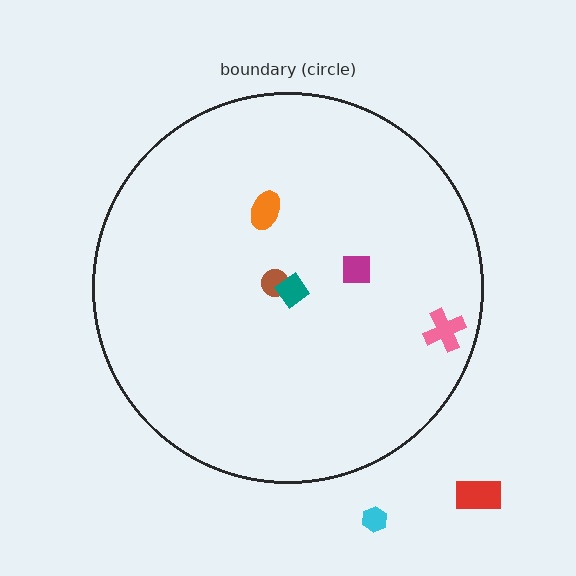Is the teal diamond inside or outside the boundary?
Inside.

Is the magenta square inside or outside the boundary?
Inside.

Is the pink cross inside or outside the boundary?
Inside.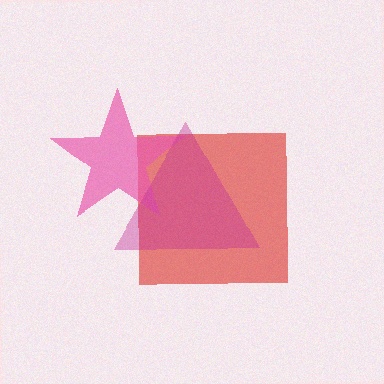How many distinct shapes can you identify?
There are 3 distinct shapes: a red square, a pink star, a magenta triangle.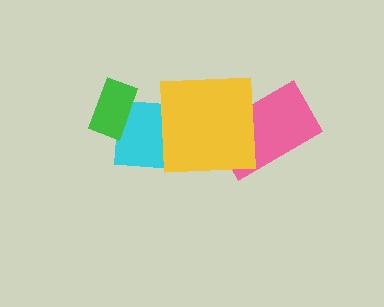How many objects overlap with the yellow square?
2 objects overlap with the yellow square.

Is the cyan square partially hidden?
Yes, it is partially covered by another shape.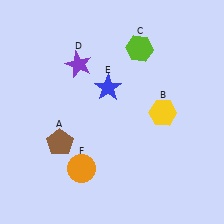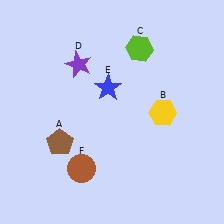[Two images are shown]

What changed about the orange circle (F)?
In Image 1, F is orange. In Image 2, it changed to brown.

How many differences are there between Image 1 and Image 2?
There is 1 difference between the two images.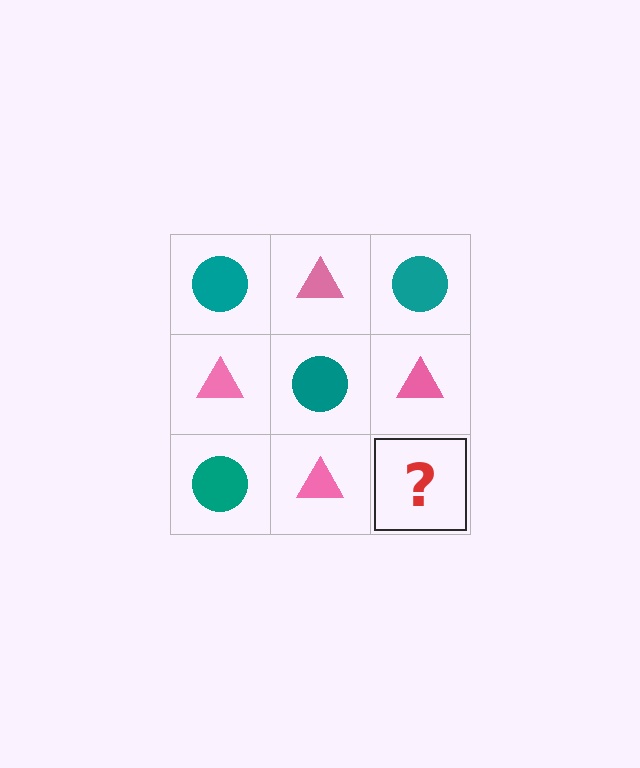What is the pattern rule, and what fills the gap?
The rule is that it alternates teal circle and pink triangle in a checkerboard pattern. The gap should be filled with a teal circle.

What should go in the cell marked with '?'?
The missing cell should contain a teal circle.